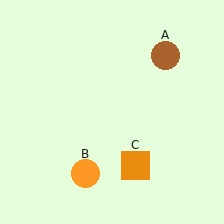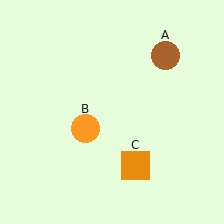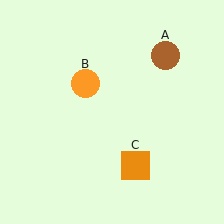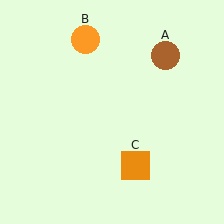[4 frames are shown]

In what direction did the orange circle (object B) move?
The orange circle (object B) moved up.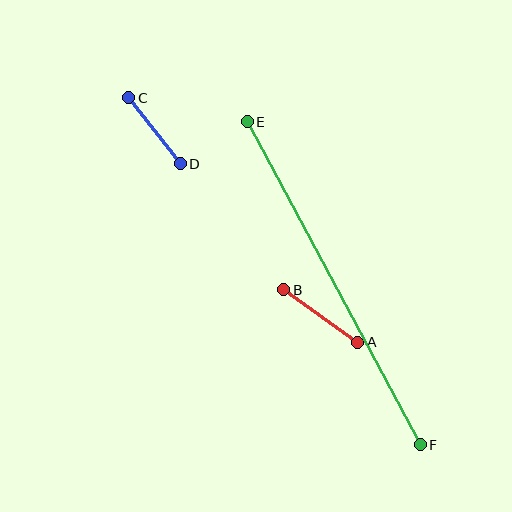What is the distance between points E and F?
The distance is approximately 366 pixels.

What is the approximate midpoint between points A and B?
The midpoint is at approximately (321, 316) pixels.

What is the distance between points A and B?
The distance is approximately 91 pixels.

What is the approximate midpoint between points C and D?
The midpoint is at approximately (155, 131) pixels.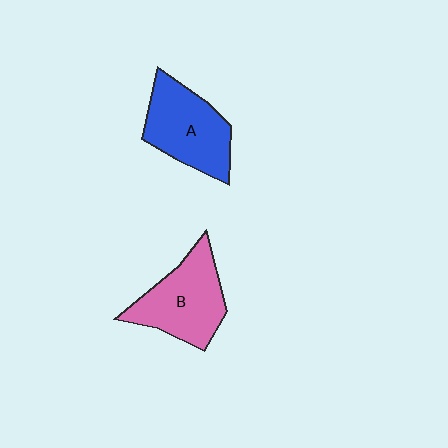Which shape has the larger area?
Shape B (pink).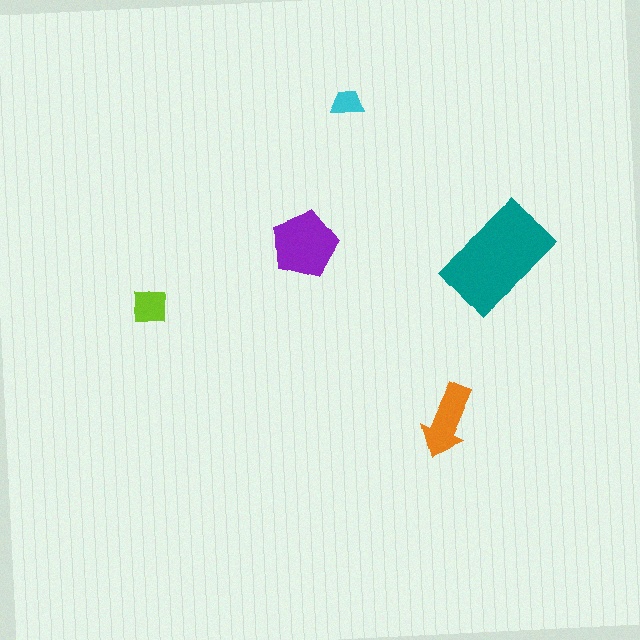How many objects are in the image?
There are 5 objects in the image.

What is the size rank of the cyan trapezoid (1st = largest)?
5th.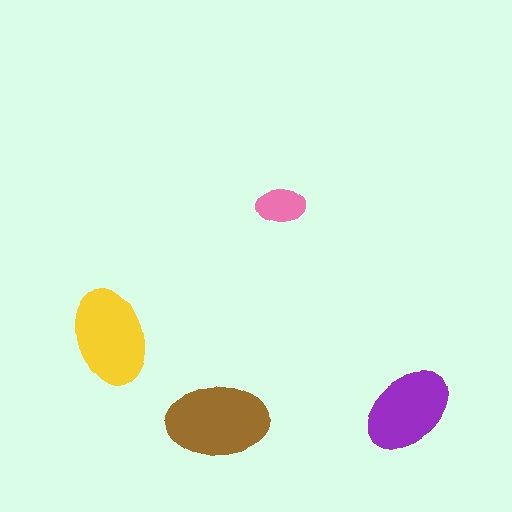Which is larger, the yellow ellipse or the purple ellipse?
The yellow one.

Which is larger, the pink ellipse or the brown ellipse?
The brown one.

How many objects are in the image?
There are 4 objects in the image.